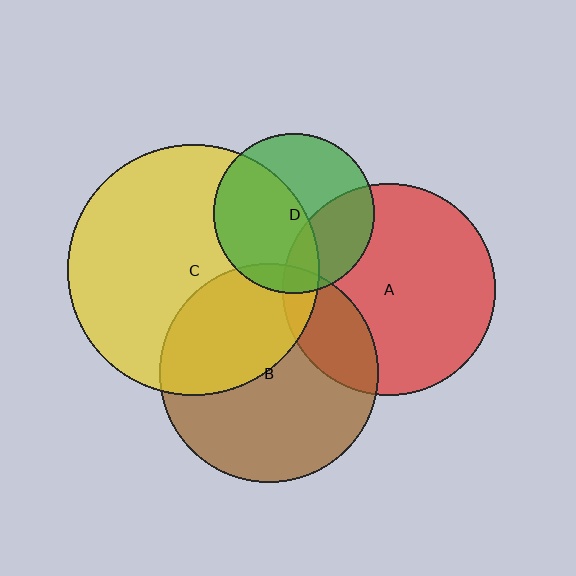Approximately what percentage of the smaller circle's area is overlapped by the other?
Approximately 10%.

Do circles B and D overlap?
Yes.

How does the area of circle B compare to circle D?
Approximately 1.9 times.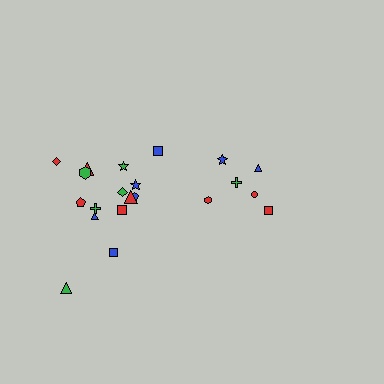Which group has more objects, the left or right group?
The left group.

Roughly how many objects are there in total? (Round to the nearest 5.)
Roughly 20 objects in total.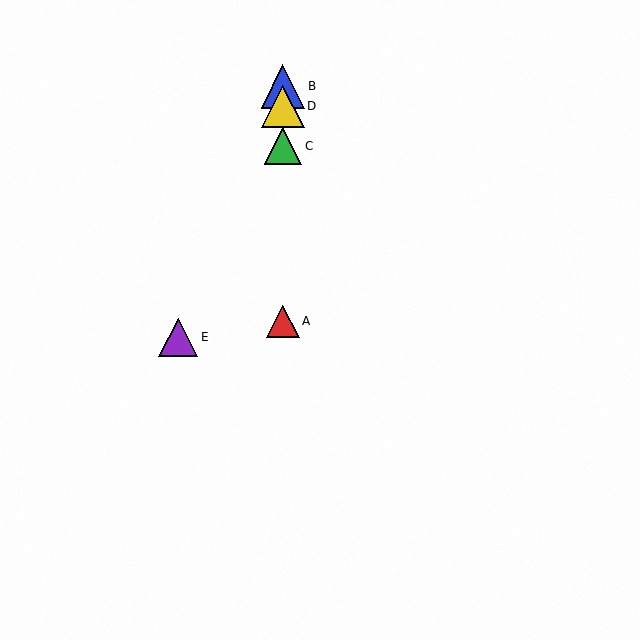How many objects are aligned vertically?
4 objects (A, B, C, D) are aligned vertically.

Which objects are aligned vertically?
Objects A, B, C, D are aligned vertically.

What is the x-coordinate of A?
Object A is at x≈283.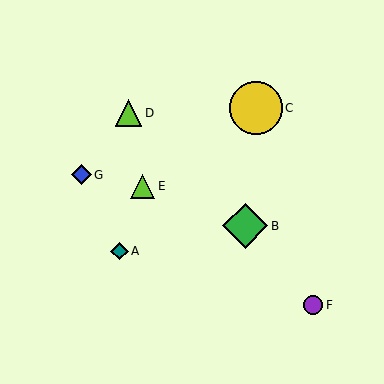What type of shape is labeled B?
Shape B is a green diamond.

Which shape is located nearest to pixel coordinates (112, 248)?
The teal diamond (labeled A) at (119, 251) is nearest to that location.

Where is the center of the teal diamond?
The center of the teal diamond is at (119, 251).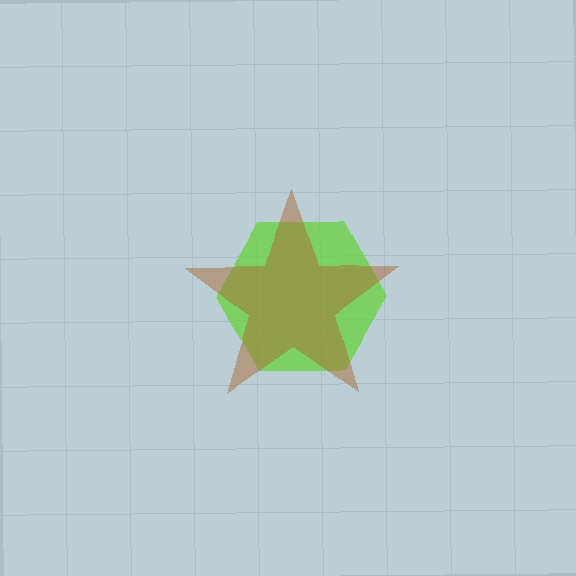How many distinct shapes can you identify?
There are 2 distinct shapes: a lime hexagon, a brown star.